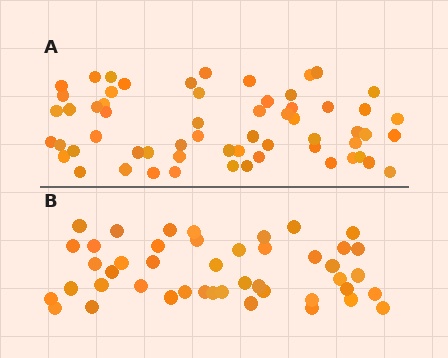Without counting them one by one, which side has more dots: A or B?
Region A (the top region) has more dots.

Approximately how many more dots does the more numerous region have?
Region A has approximately 15 more dots than region B.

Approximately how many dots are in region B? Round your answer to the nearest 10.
About 40 dots. (The exact count is 45, which rounds to 40.)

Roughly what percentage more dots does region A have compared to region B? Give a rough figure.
About 35% more.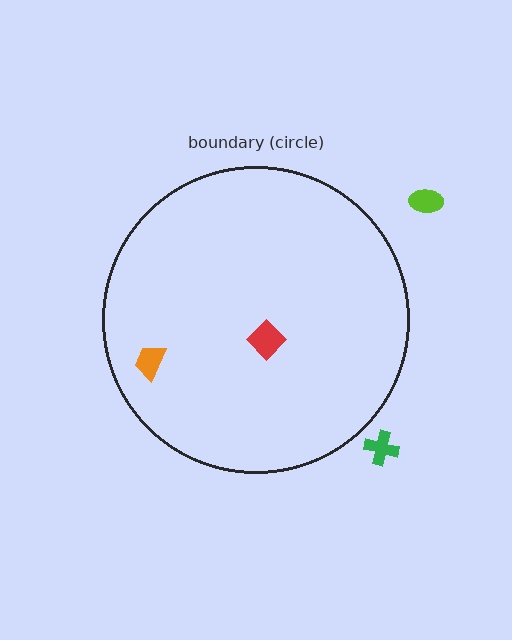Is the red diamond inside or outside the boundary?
Inside.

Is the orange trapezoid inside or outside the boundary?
Inside.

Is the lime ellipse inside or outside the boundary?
Outside.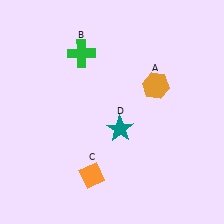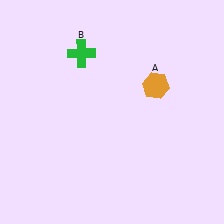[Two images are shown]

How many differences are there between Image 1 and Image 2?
There are 2 differences between the two images.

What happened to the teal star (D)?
The teal star (D) was removed in Image 2. It was in the bottom-right area of Image 1.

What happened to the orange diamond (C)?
The orange diamond (C) was removed in Image 2. It was in the bottom-left area of Image 1.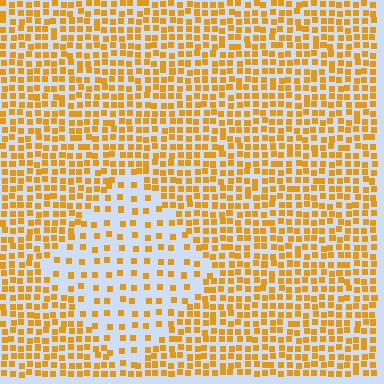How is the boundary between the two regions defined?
The boundary is defined by a change in element density (approximately 2.3x ratio). All elements are the same color, size, and shape.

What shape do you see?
I see a diamond.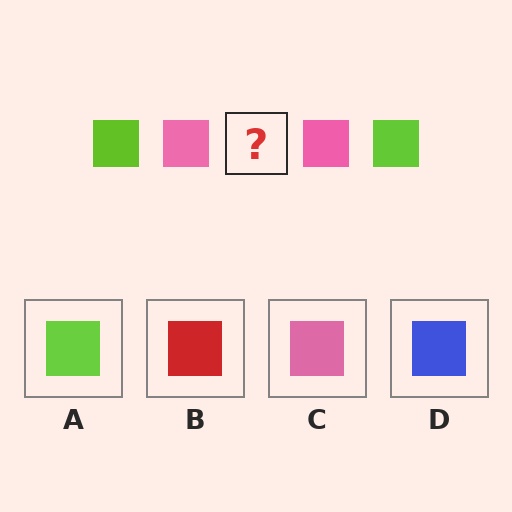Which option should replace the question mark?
Option A.